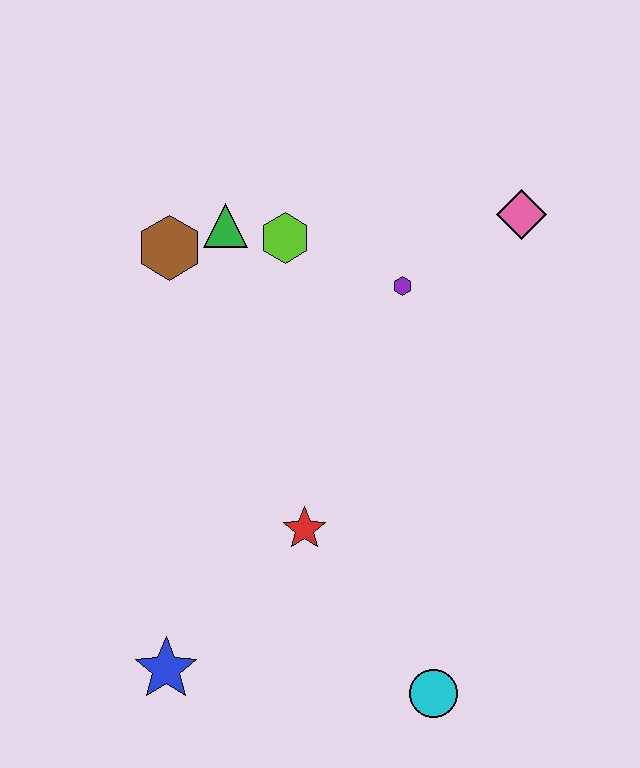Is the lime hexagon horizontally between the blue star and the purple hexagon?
Yes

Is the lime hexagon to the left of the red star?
Yes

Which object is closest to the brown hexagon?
The green triangle is closest to the brown hexagon.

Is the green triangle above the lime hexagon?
Yes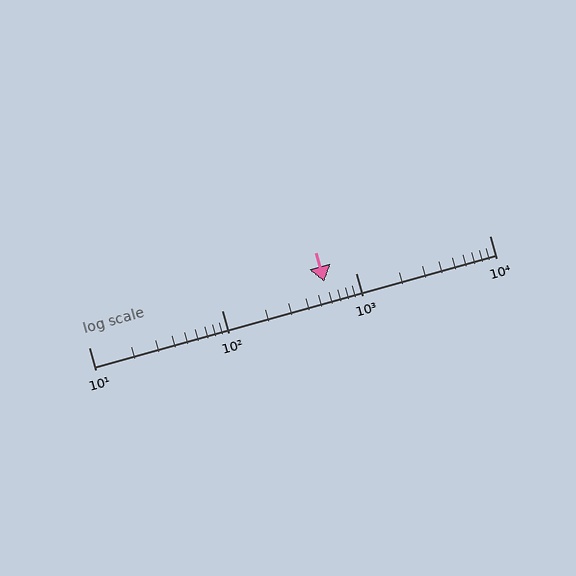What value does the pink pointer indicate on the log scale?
The pointer indicates approximately 580.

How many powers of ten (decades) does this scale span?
The scale spans 3 decades, from 10 to 10000.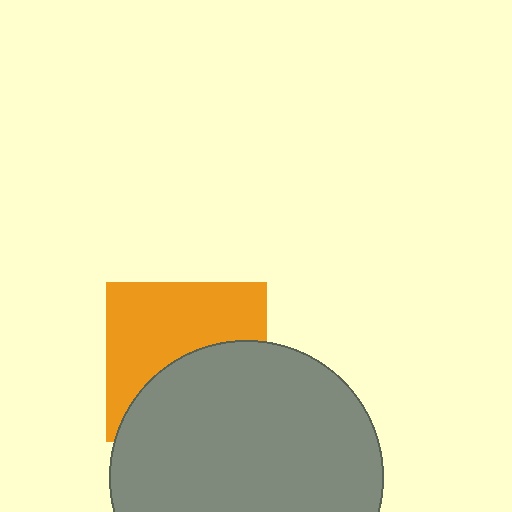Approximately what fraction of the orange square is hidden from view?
Roughly 47% of the orange square is hidden behind the gray circle.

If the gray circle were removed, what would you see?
You would see the complete orange square.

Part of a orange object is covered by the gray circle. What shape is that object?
It is a square.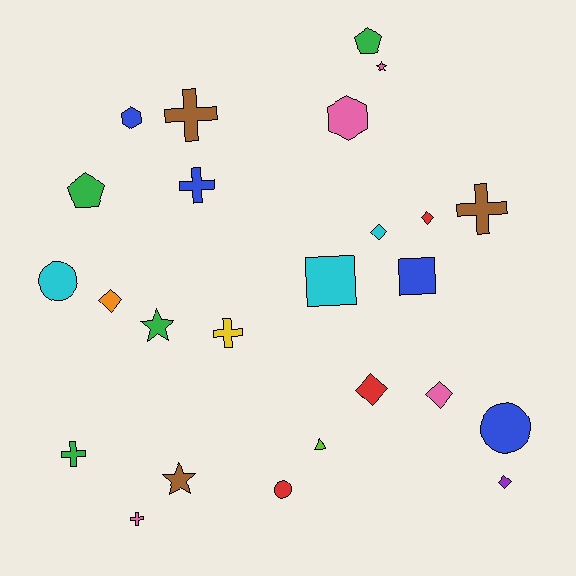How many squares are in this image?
There are 2 squares.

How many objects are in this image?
There are 25 objects.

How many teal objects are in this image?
There are no teal objects.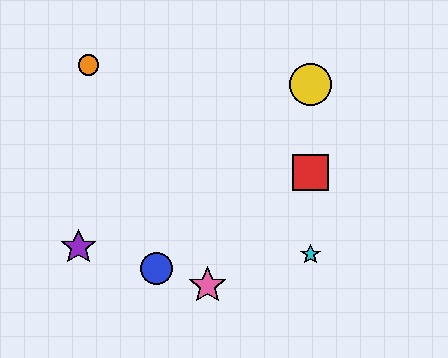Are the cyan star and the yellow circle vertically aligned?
Yes, both are at x≈310.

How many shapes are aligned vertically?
4 shapes (the red square, the green star, the yellow circle, the cyan star) are aligned vertically.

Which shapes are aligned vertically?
The red square, the green star, the yellow circle, the cyan star are aligned vertically.